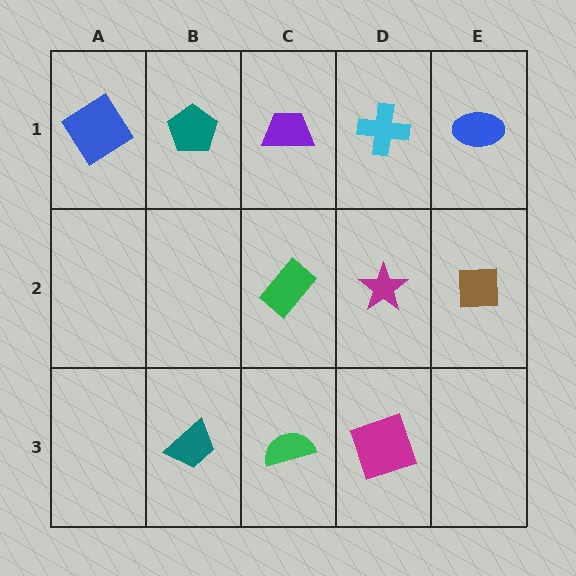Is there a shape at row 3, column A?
No, that cell is empty.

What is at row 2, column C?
A green rectangle.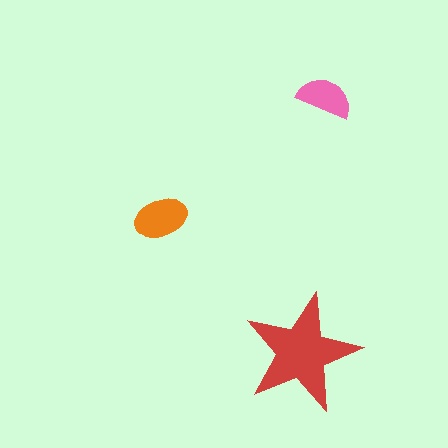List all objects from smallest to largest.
The pink semicircle, the orange ellipse, the red star.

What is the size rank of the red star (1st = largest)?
1st.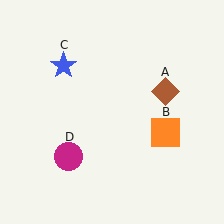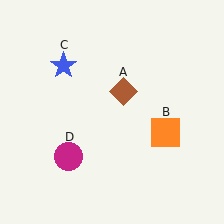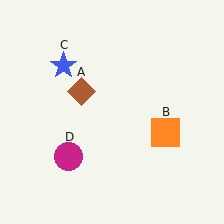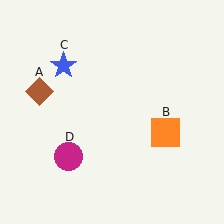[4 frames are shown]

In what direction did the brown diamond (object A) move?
The brown diamond (object A) moved left.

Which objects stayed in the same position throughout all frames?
Orange square (object B) and blue star (object C) and magenta circle (object D) remained stationary.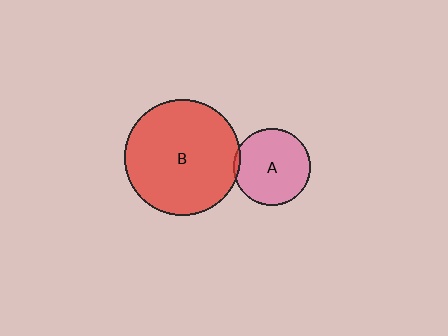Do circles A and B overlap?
Yes.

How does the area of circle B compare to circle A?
Approximately 2.3 times.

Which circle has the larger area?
Circle B (red).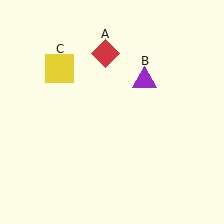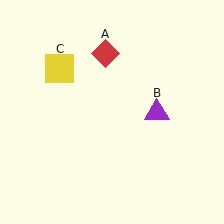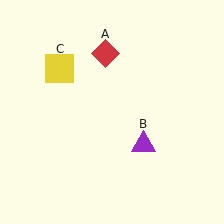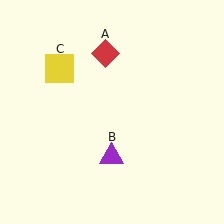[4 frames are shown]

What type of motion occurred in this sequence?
The purple triangle (object B) rotated clockwise around the center of the scene.